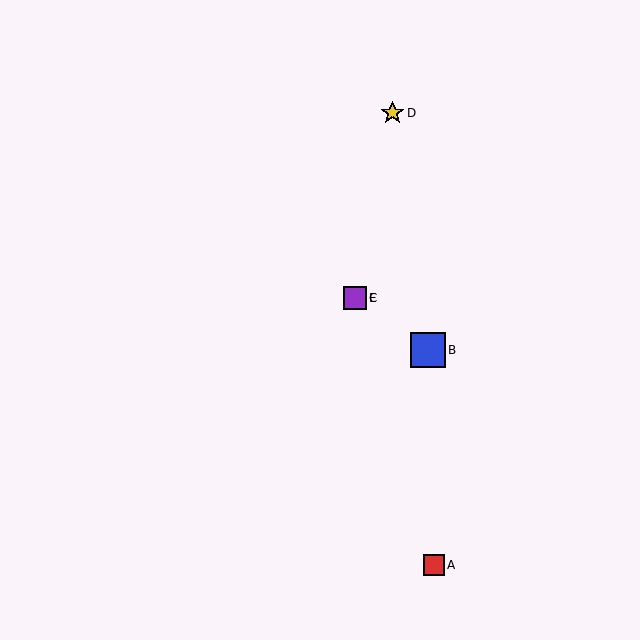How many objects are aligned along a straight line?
3 objects (B, C, E) are aligned along a straight line.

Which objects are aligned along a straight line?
Objects B, C, E are aligned along a straight line.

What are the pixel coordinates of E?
Object E is at (355, 298).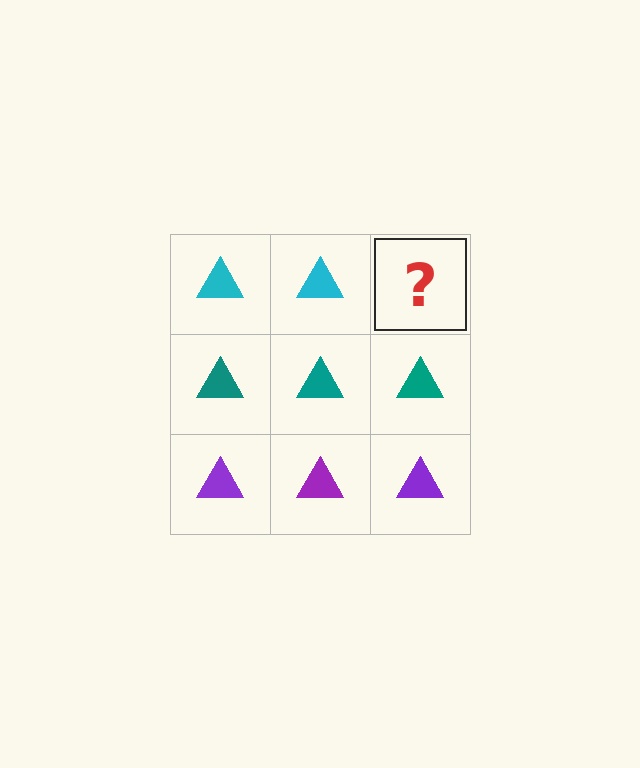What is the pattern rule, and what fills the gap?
The rule is that each row has a consistent color. The gap should be filled with a cyan triangle.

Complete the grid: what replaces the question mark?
The question mark should be replaced with a cyan triangle.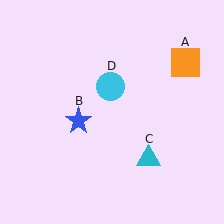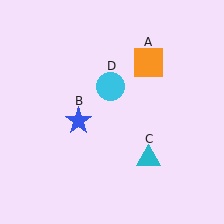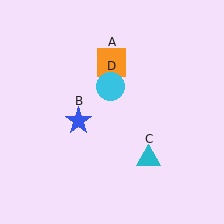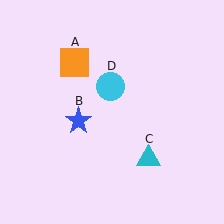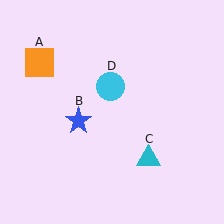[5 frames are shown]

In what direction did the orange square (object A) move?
The orange square (object A) moved left.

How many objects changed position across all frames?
1 object changed position: orange square (object A).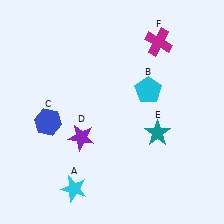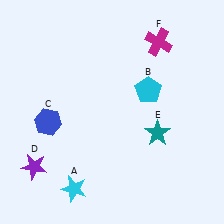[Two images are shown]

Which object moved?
The purple star (D) moved left.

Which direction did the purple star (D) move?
The purple star (D) moved left.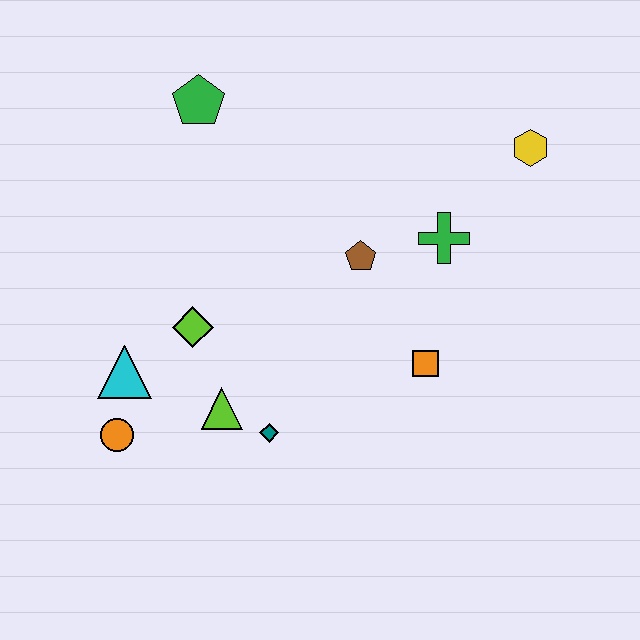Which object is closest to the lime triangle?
The teal diamond is closest to the lime triangle.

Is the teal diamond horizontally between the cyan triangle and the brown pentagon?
Yes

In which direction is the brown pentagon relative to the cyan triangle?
The brown pentagon is to the right of the cyan triangle.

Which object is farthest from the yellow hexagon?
The orange circle is farthest from the yellow hexagon.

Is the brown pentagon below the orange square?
No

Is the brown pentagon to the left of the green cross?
Yes